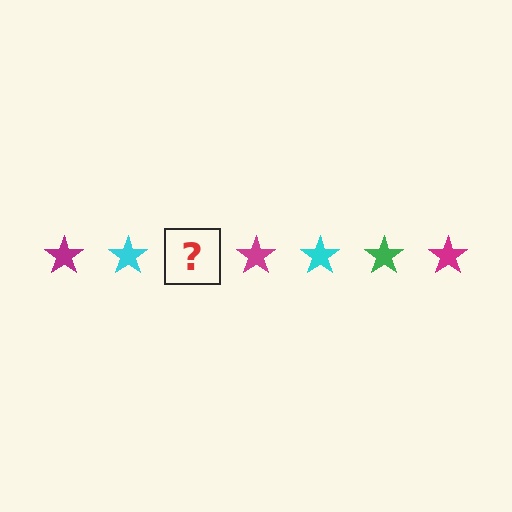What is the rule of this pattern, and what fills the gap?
The rule is that the pattern cycles through magenta, cyan, green stars. The gap should be filled with a green star.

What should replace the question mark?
The question mark should be replaced with a green star.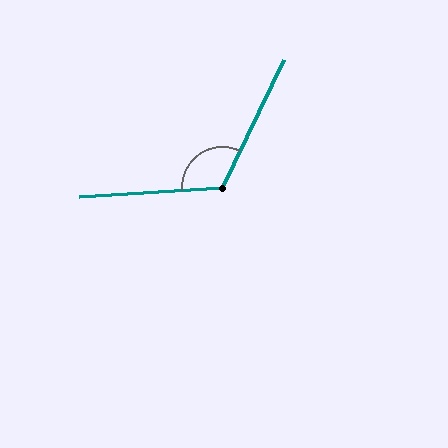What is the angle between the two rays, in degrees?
Approximately 120 degrees.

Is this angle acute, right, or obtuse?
It is obtuse.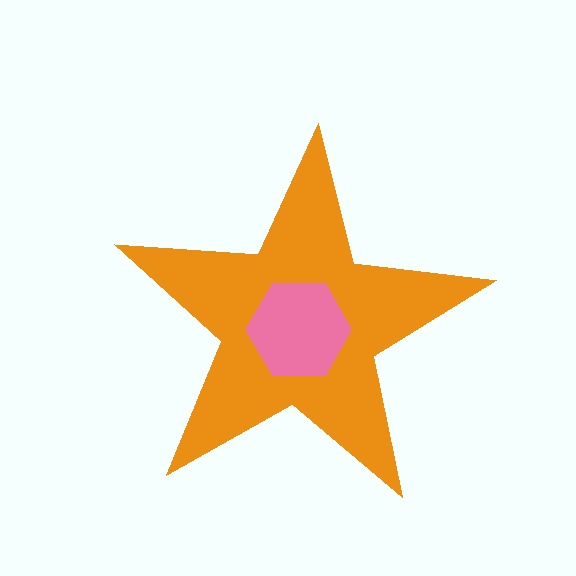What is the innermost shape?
The pink hexagon.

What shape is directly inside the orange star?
The pink hexagon.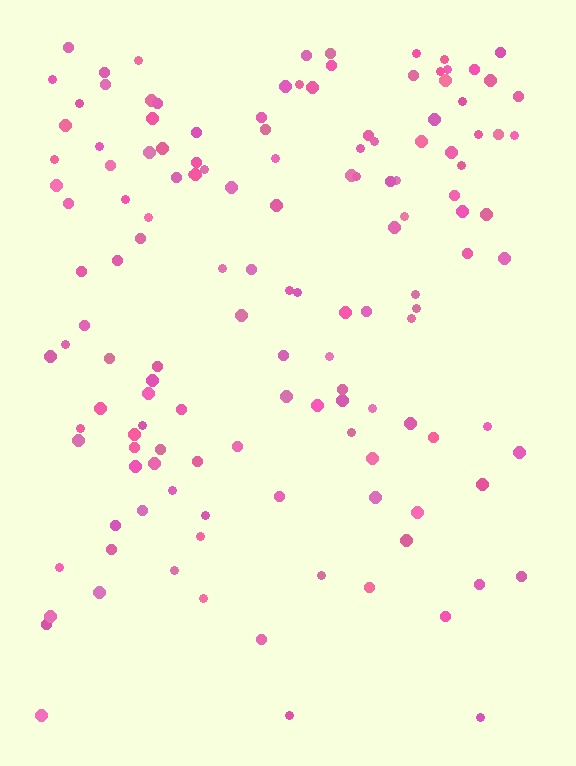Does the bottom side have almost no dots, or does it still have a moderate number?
Still a moderate number, just noticeably fewer than the top.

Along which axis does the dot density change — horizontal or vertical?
Vertical.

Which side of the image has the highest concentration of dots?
The top.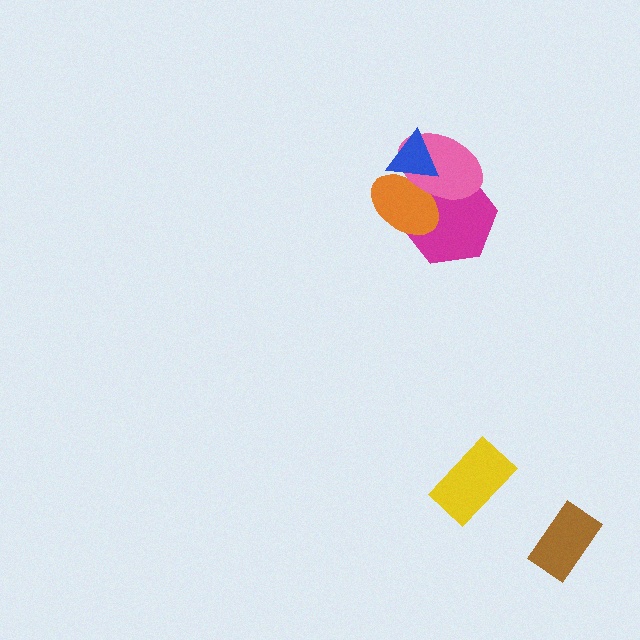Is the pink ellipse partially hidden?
Yes, it is partially covered by another shape.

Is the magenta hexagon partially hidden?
Yes, it is partially covered by another shape.